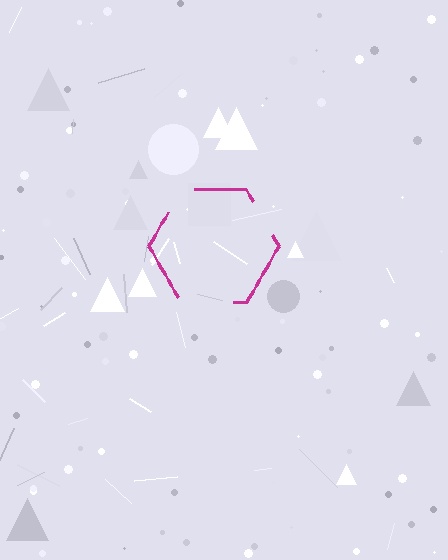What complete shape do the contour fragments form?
The contour fragments form a hexagon.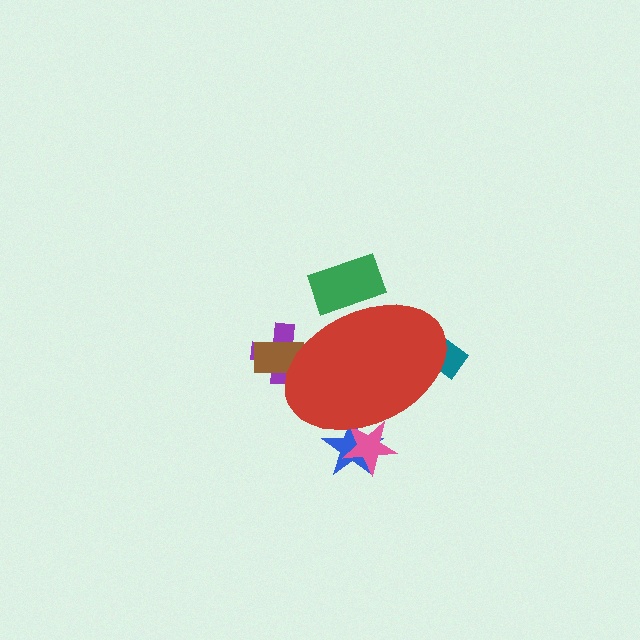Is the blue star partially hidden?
Yes, the blue star is partially hidden behind the red ellipse.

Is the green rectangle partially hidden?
Yes, the green rectangle is partially hidden behind the red ellipse.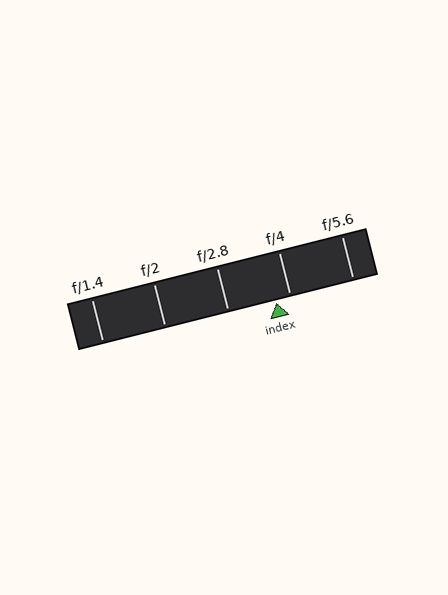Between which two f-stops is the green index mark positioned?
The index mark is between f/2.8 and f/4.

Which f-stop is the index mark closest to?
The index mark is closest to f/4.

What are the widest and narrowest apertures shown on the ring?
The widest aperture shown is f/1.4 and the narrowest is f/5.6.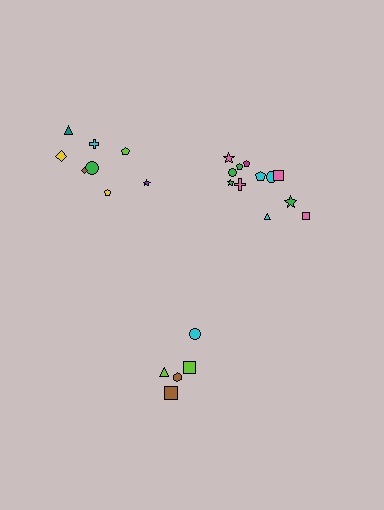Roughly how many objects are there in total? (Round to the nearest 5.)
Roughly 25 objects in total.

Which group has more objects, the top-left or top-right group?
The top-right group.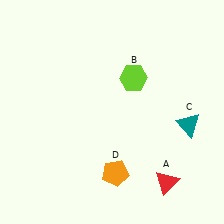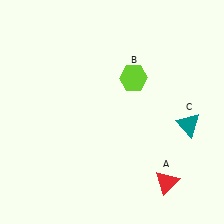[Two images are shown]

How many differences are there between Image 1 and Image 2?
There is 1 difference between the two images.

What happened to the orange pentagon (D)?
The orange pentagon (D) was removed in Image 2. It was in the bottom-right area of Image 1.